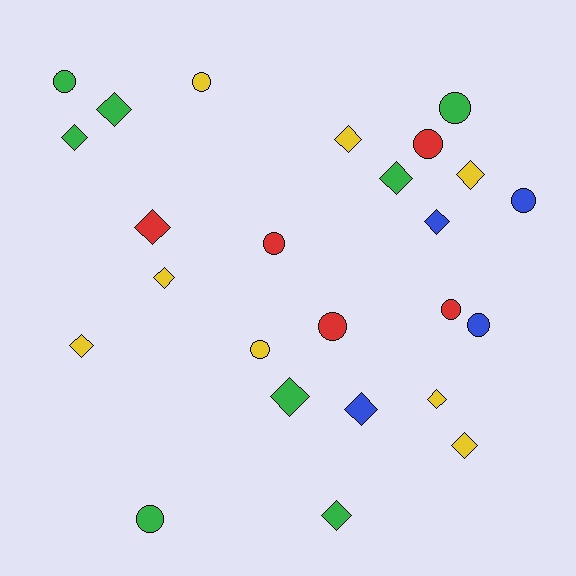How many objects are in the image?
There are 25 objects.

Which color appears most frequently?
Yellow, with 8 objects.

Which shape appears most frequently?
Diamond, with 14 objects.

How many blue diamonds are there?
There are 2 blue diamonds.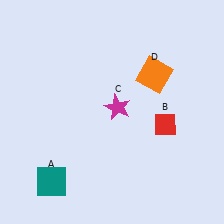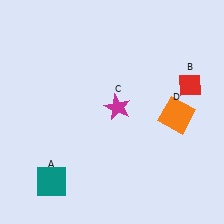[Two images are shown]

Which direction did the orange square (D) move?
The orange square (D) moved down.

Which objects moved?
The objects that moved are: the red diamond (B), the orange square (D).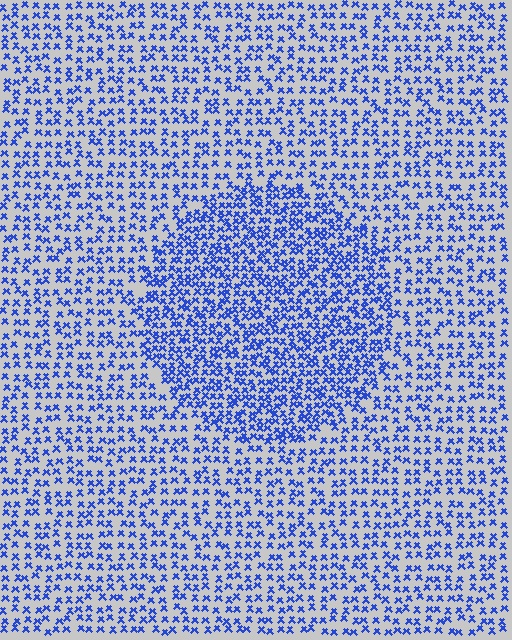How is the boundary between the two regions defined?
The boundary is defined by a change in element density (approximately 1.7x ratio). All elements are the same color, size, and shape.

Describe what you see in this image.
The image contains small blue elements arranged at two different densities. A circle-shaped region is visible where the elements are more densely packed than the surrounding area.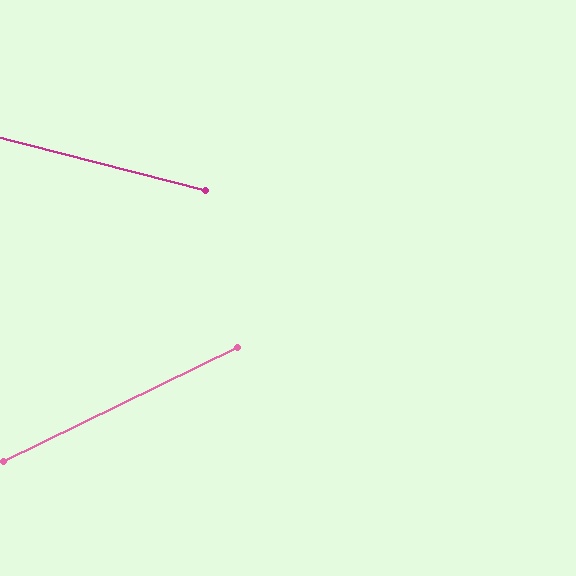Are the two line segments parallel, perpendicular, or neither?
Neither parallel nor perpendicular — they differ by about 40°.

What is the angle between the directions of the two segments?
Approximately 40 degrees.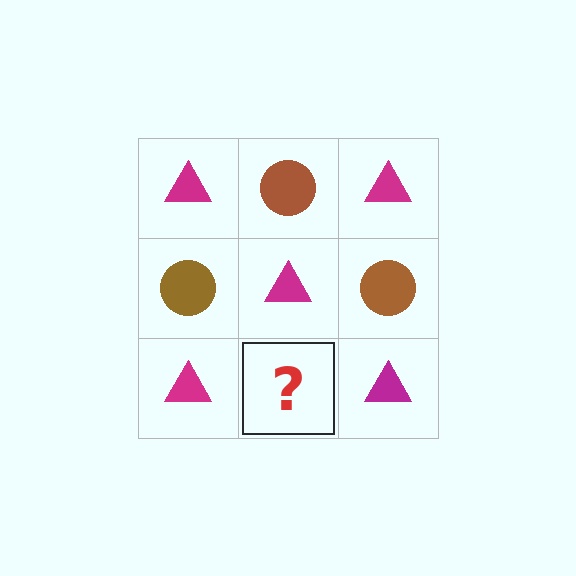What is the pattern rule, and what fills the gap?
The rule is that it alternates magenta triangle and brown circle in a checkerboard pattern. The gap should be filled with a brown circle.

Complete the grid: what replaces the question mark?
The question mark should be replaced with a brown circle.